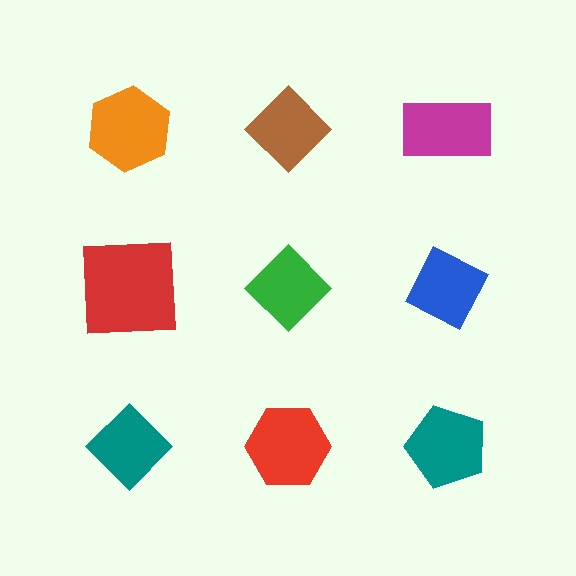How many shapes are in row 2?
3 shapes.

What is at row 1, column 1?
An orange hexagon.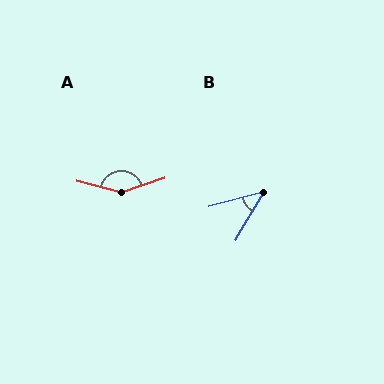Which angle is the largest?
A, at approximately 147 degrees.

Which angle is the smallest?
B, at approximately 45 degrees.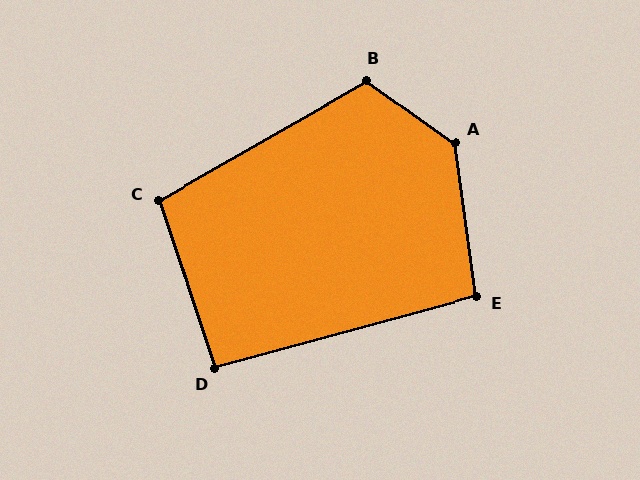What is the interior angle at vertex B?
Approximately 115 degrees (obtuse).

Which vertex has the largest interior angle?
A, at approximately 133 degrees.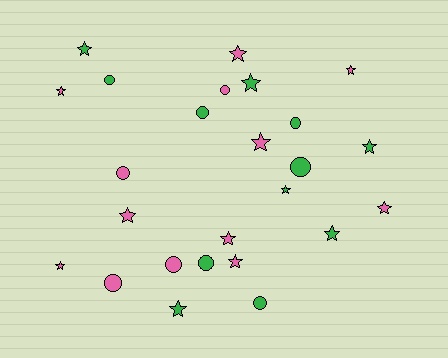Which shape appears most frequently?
Star, with 15 objects.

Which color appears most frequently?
Pink, with 13 objects.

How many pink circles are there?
There are 4 pink circles.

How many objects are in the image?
There are 25 objects.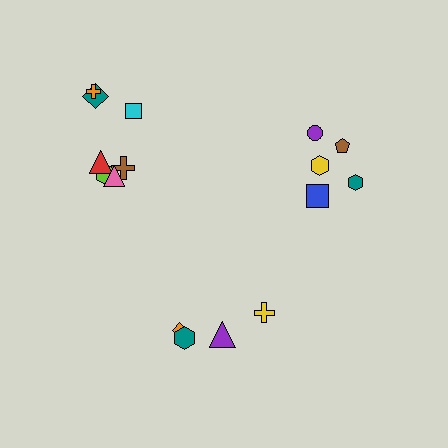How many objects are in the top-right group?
There are 5 objects.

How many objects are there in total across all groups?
There are 16 objects.